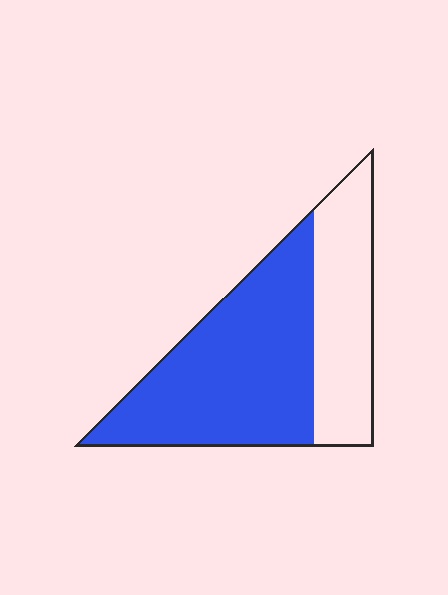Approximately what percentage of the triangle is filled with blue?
Approximately 65%.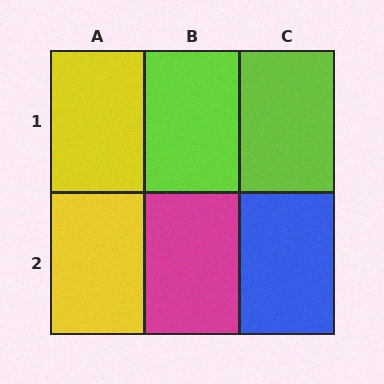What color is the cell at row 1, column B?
Lime.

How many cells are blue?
1 cell is blue.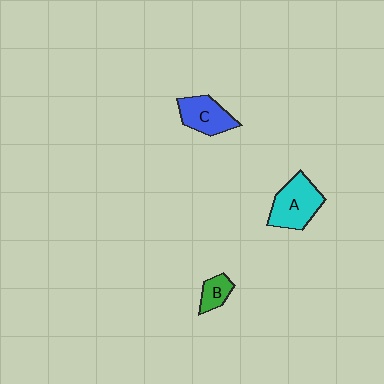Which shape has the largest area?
Shape A (cyan).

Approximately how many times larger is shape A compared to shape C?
Approximately 1.3 times.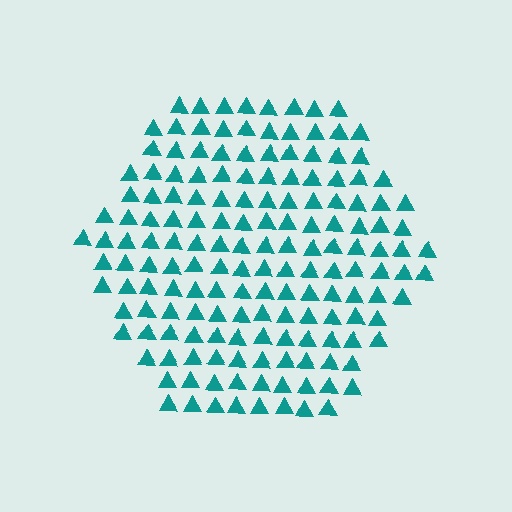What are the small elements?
The small elements are triangles.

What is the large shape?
The large shape is a hexagon.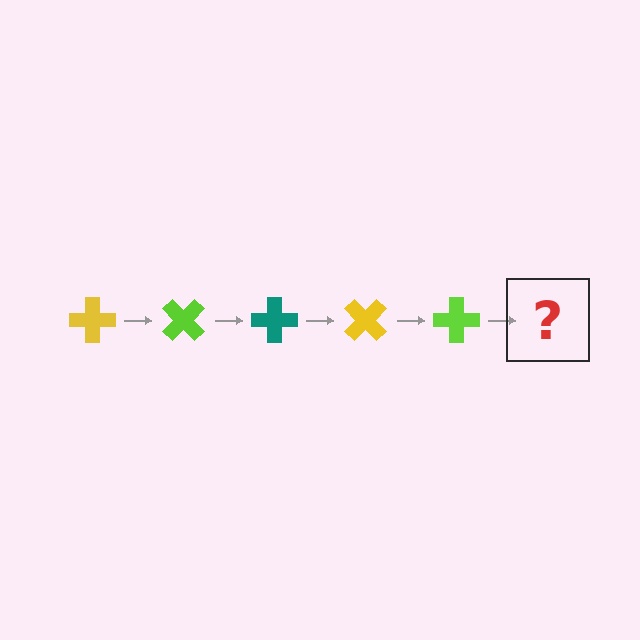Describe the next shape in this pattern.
It should be a teal cross, rotated 225 degrees from the start.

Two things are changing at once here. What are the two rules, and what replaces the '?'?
The two rules are that it rotates 45 degrees each step and the color cycles through yellow, lime, and teal. The '?' should be a teal cross, rotated 225 degrees from the start.